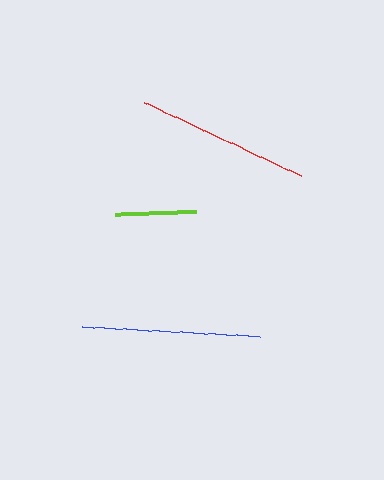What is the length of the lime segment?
The lime segment is approximately 81 pixels long.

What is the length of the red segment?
The red segment is approximately 173 pixels long.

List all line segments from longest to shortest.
From longest to shortest: blue, red, lime.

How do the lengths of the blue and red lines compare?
The blue and red lines are approximately the same length.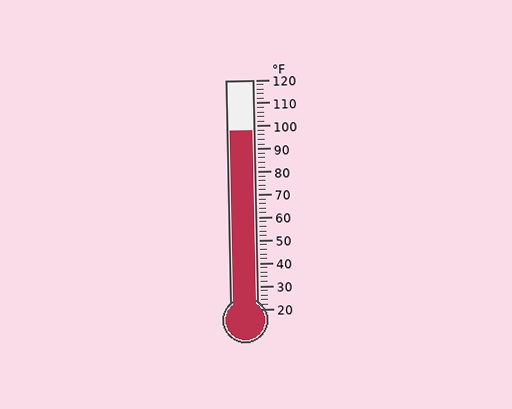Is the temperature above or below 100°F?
The temperature is below 100°F.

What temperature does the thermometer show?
The thermometer shows approximately 98°F.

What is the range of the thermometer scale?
The thermometer scale ranges from 20°F to 120°F.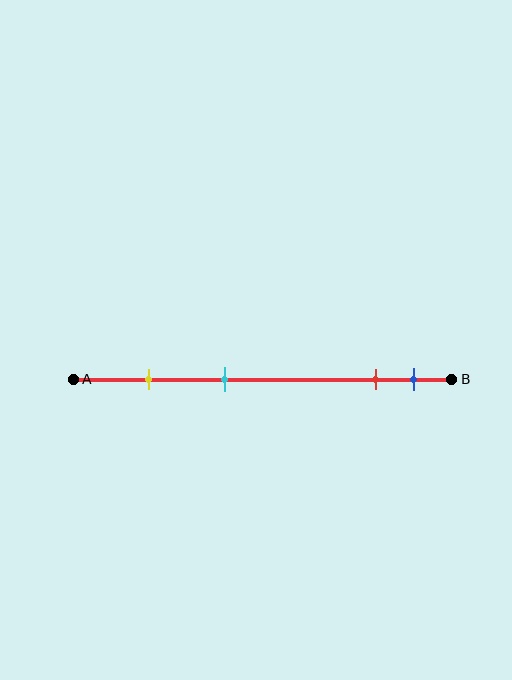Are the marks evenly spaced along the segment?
No, the marks are not evenly spaced.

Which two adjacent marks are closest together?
The red and blue marks are the closest adjacent pair.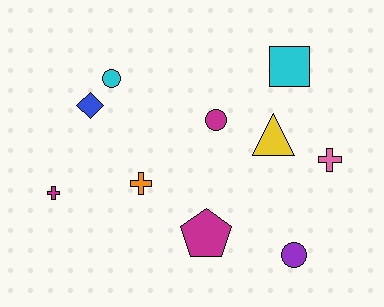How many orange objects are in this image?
There is 1 orange object.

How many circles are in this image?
There are 3 circles.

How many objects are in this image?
There are 10 objects.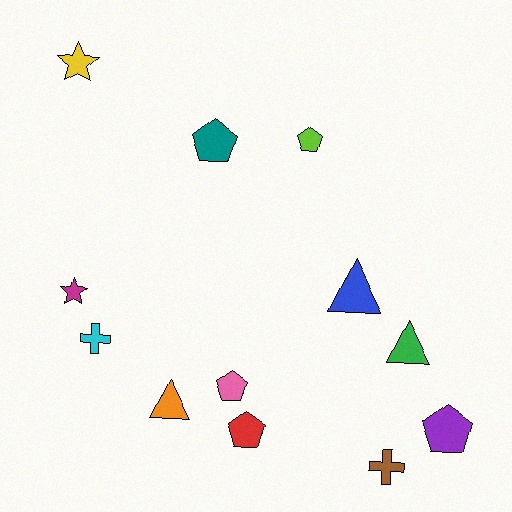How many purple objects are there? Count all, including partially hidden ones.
There is 1 purple object.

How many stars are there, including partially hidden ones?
There are 2 stars.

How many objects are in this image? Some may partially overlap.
There are 12 objects.